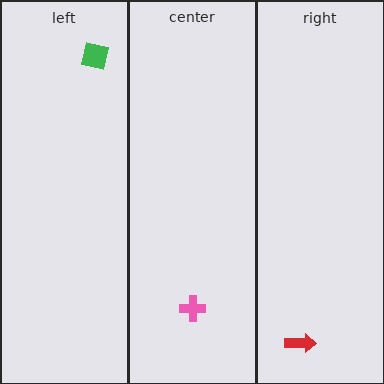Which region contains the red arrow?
The right region.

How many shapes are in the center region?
1.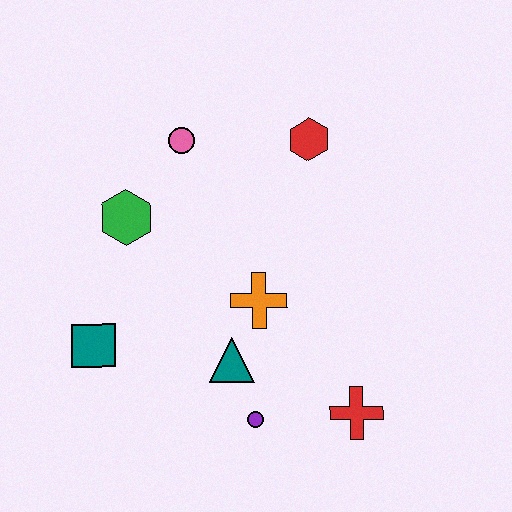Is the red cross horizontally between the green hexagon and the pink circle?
No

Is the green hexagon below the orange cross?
No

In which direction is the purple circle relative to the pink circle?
The purple circle is below the pink circle.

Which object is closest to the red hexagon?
The pink circle is closest to the red hexagon.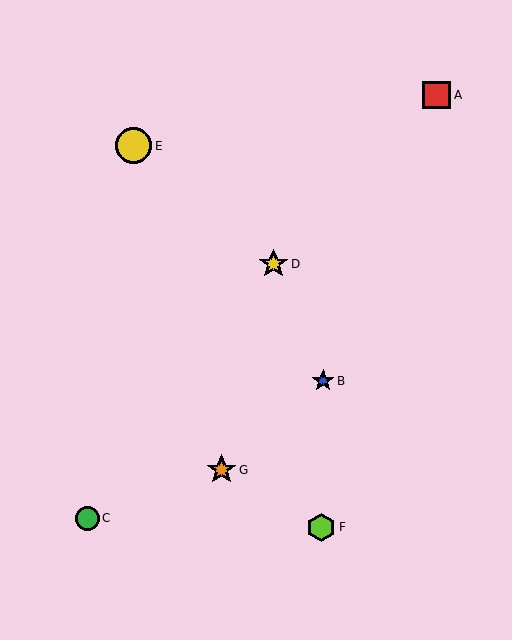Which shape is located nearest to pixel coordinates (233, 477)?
The orange star (labeled G) at (221, 470) is nearest to that location.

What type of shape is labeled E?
Shape E is a yellow circle.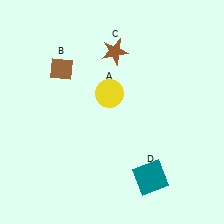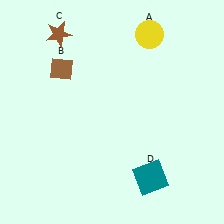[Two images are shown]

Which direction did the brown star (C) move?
The brown star (C) moved left.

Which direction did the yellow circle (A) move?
The yellow circle (A) moved up.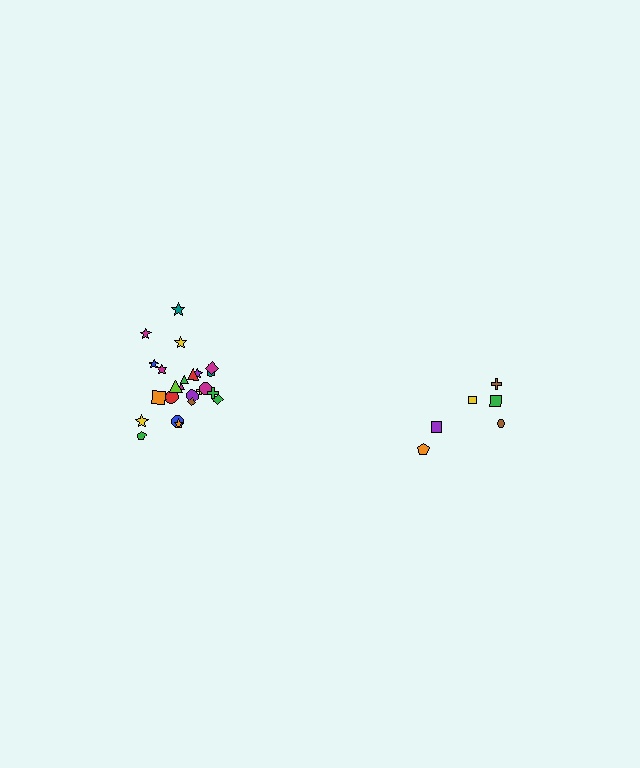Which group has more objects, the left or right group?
The left group.